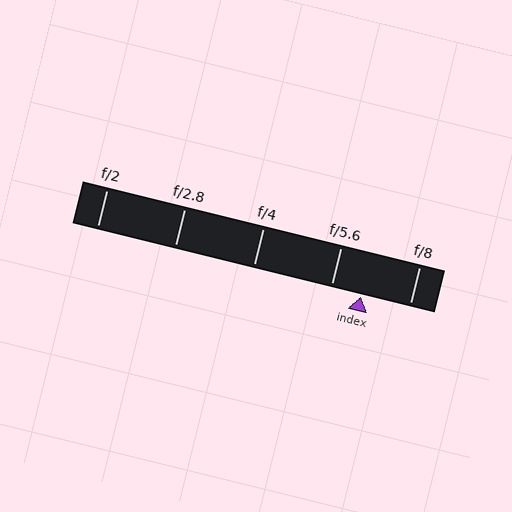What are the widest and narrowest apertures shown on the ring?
The widest aperture shown is f/2 and the narrowest is f/8.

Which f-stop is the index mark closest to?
The index mark is closest to f/5.6.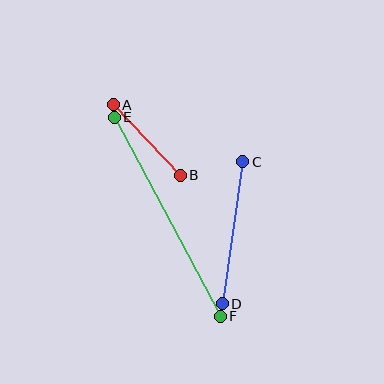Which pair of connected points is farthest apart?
Points E and F are farthest apart.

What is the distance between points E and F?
The distance is approximately 225 pixels.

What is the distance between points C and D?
The distance is approximately 143 pixels.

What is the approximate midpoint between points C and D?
The midpoint is at approximately (232, 233) pixels.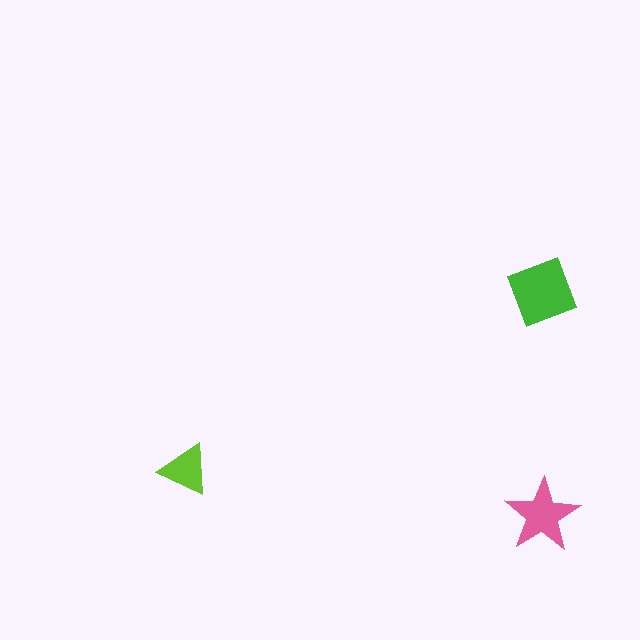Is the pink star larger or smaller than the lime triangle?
Larger.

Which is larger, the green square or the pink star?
The green square.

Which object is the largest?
The green square.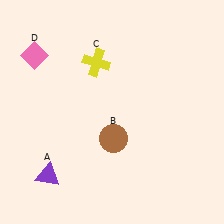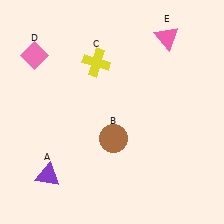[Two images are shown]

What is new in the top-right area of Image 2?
A pink triangle (E) was added in the top-right area of Image 2.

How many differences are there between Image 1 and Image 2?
There is 1 difference between the two images.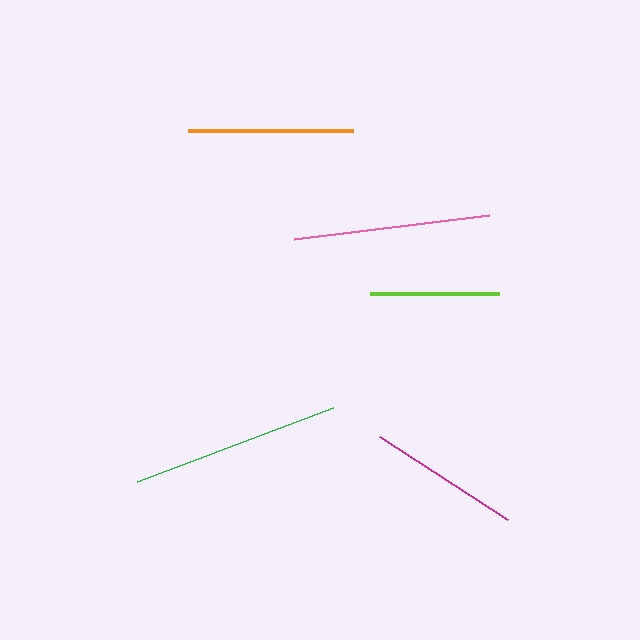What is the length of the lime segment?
The lime segment is approximately 129 pixels long.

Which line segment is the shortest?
The lime line is the shortest at approximately 129 pixels.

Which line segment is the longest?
The green line is the longest at approximately 210 pixels.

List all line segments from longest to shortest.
From longest to shortest: green, pink, orange, magenta, lime.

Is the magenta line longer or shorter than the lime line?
The magenta line is longer than the lime line.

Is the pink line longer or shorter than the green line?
The green line is longer than the pink line.